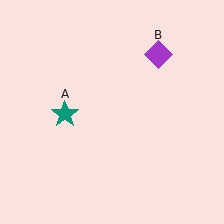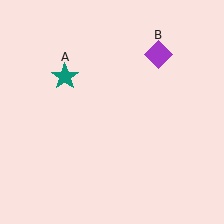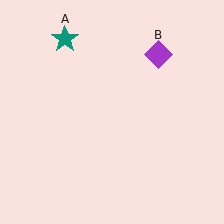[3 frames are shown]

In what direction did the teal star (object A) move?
The teal star (object A) moved up.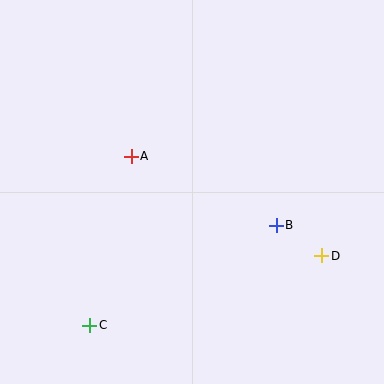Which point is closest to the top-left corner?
Point A is closest to the top-left corner.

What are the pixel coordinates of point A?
Point A is at (131, 156).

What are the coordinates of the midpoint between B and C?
The midpoint between B and C is at (183, 275).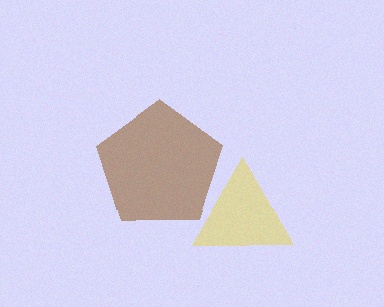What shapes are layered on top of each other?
The layered shapes are: a brown pentagon, a yellow triangle.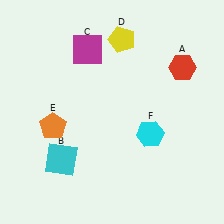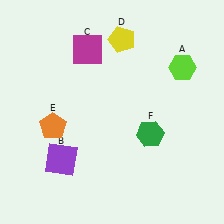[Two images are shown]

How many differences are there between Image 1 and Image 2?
There are 3 differences between the two images.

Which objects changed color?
A changed from red to lime. B changed from cyan to purple. F changed from cyan to green.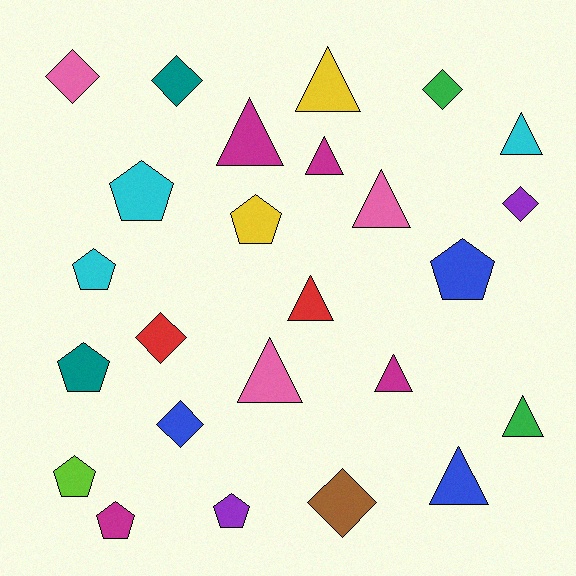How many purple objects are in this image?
There are 2 purple objects.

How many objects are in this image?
There are 25 objects.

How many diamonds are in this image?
There are 7 diamonds.